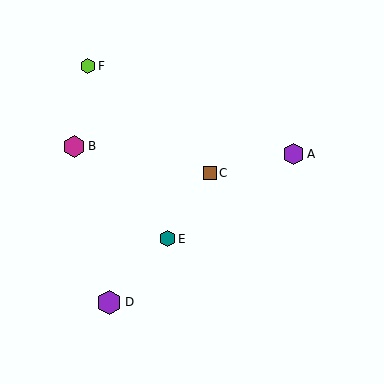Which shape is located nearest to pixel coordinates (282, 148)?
The purple hexagon (labeled A) at (294, 154) is nearest to that location.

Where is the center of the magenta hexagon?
The center of the magenta hexagon is at (74, 146).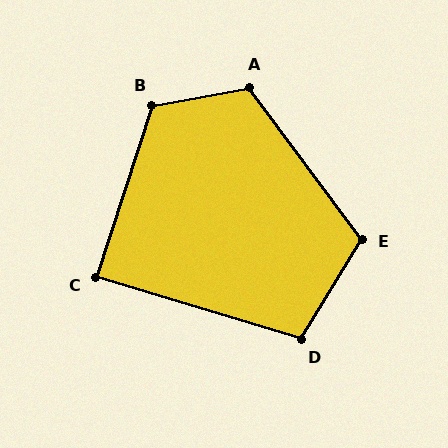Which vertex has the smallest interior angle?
C, at approximately 89 degrees.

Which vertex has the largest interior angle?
B, at approximately 118 degrees.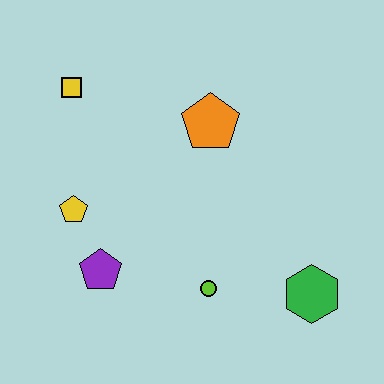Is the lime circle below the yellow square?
Yes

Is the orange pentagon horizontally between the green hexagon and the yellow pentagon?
Yes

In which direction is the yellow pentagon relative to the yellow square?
The yellow pentagon is below the yellow square.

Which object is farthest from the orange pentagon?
The green hexagon is farthest from the orange pentagon.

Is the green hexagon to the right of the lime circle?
Yes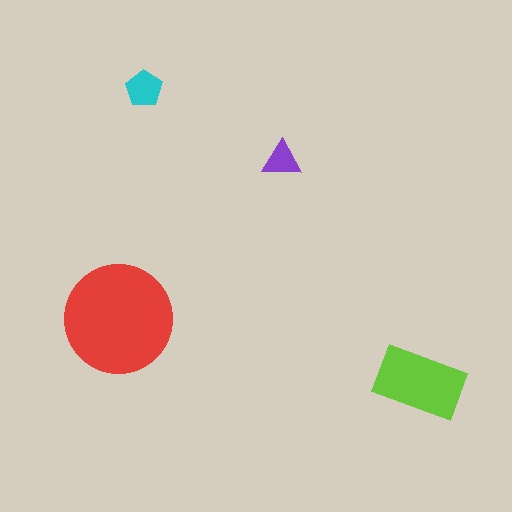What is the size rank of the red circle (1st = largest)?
1st.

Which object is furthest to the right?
The lime rectangle is rightmost.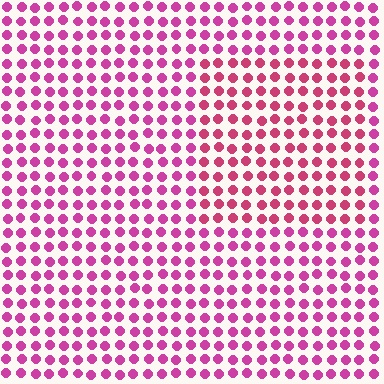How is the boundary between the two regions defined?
The boundary is defined purely by a slight shift in hue (about 20 degrees). Spacing, size, and orientation are identical on both sides.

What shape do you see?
I see a rectangle.